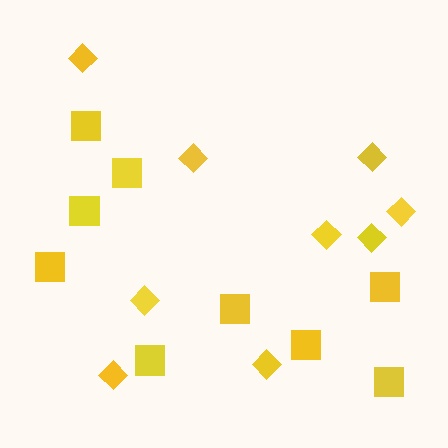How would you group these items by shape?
There are 2 groups: one group of squares (9) and one group of diamonds (9).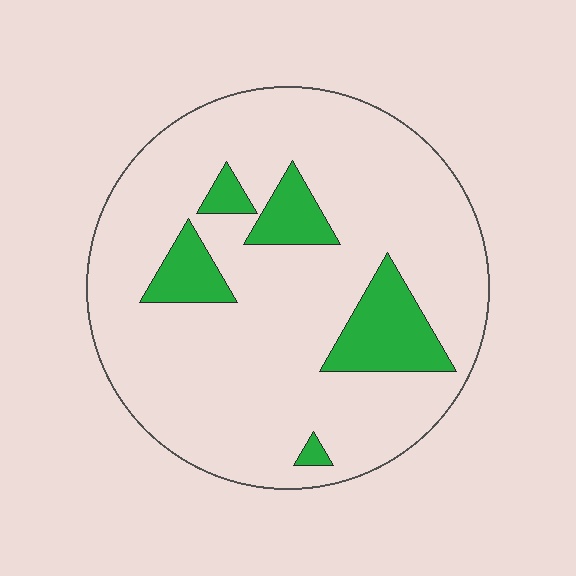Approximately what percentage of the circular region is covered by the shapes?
Approximately 15%.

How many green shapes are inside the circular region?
5.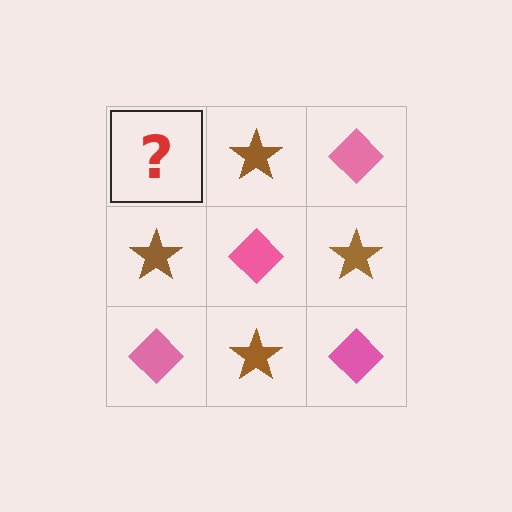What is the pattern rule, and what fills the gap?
The rule is that it alternates pink diamond and brown star in a checkerboard pattern. The gap should be filled with a pink diamond.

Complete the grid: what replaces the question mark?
The question mark should be replaced with a pink diamond.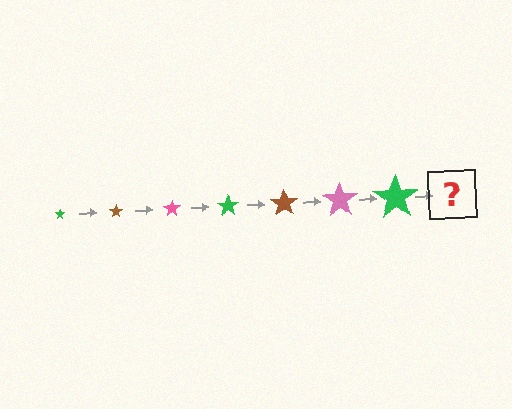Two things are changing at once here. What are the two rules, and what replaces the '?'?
The two rules are that the star grows larger each step and the color cycles through green, brown, and pink. The '?' should be a brown star, larger than the previous one.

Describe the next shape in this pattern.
It should be a brown star, larger than the previous one.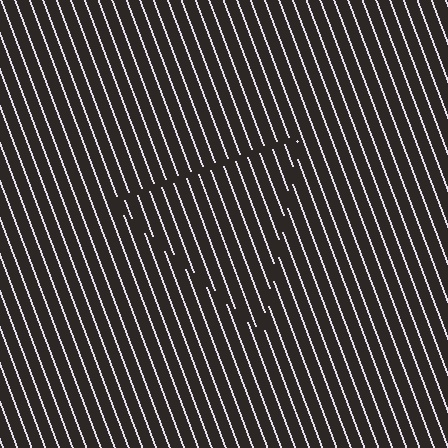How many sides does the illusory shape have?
3 sides — the line-ends trace a triangle.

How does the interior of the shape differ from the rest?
The interior of the shape contains the same grating, shifted by half a period — the contour is defined by the phase discontinuity where line-ends from the inner and outer gratings abut.